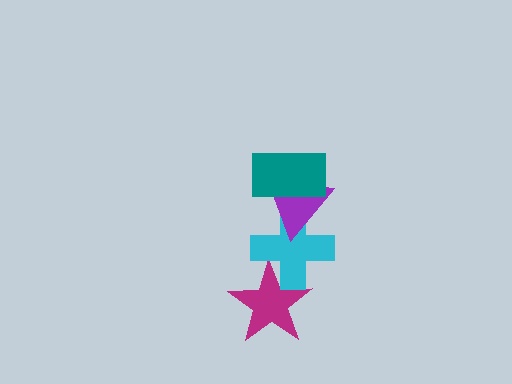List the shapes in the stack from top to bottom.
From top to bottom: the teal rectangle, the purple triangle, the cyan cross, the magenta star.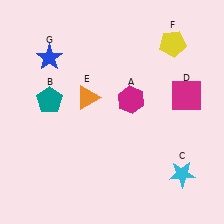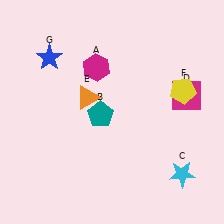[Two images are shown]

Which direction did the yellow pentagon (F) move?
The yellow pentagon (F) moved down.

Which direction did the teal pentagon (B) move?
The teal pentagon (B) moved right.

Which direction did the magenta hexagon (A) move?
The magenta hexagon (A) moved left.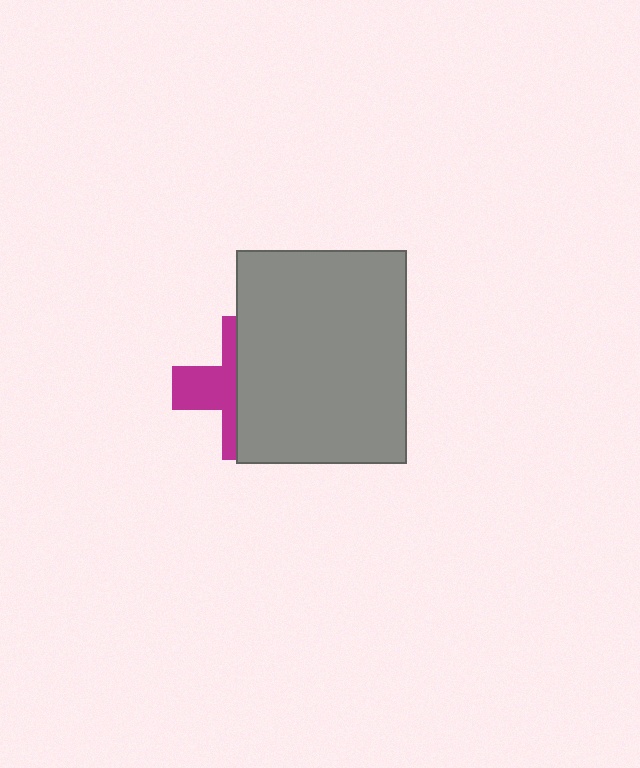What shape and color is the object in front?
The object in front is a gray rectangle.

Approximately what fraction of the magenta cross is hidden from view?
Roughly 61% of the magenta cross is hidden behind the gray rectangle.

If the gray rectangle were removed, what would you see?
You would see the complete magenta cross.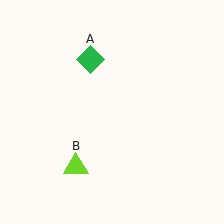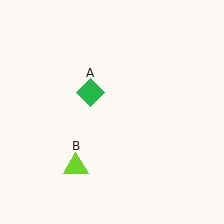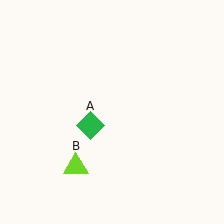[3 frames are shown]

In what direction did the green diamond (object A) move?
The green diamond (object A) moved down.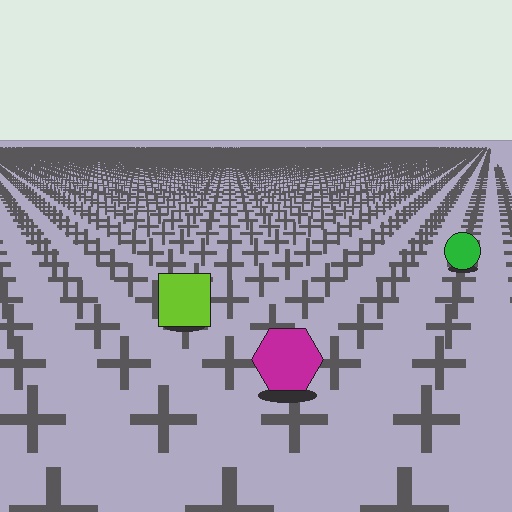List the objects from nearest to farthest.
From nearest to farthest: the magenta hexagon, the lime square, the green circle.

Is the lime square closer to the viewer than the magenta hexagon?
No. The magenta hexagon is closer — you can tell from the texture gradient: the ground texture is coarser near it.